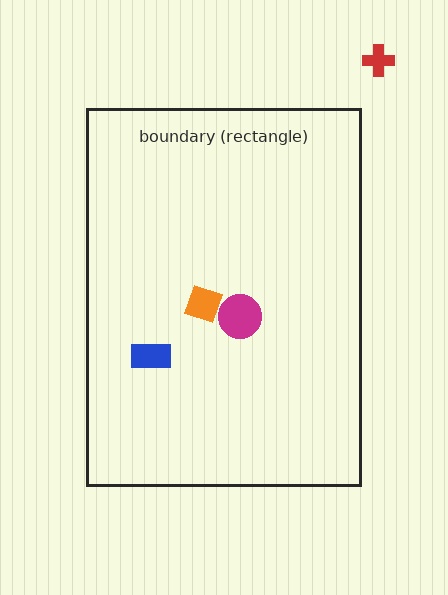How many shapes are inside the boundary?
3 inside, 1 outside.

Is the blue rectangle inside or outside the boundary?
Inside.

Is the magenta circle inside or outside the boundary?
Inside.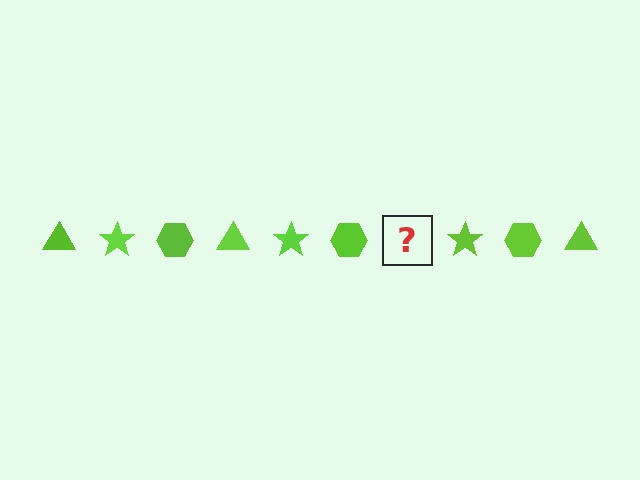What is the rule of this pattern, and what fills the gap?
The rule is that the pattern cycles through triangle, star, hexagon shapes in lime. The gap should be filled with a lime triangle.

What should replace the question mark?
The question mark should be replaced with a lime triangle.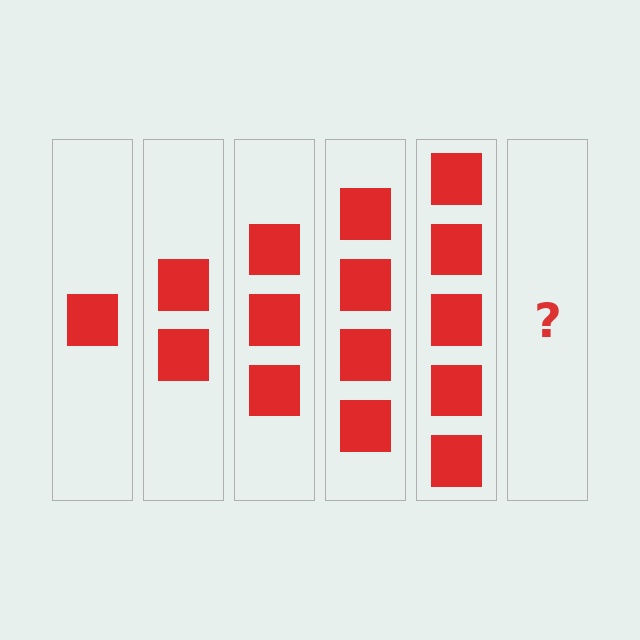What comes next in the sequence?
The next element should be 6 squares.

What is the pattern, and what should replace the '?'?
The pattern is that each step adds one more square. The '?' should be 6 squares.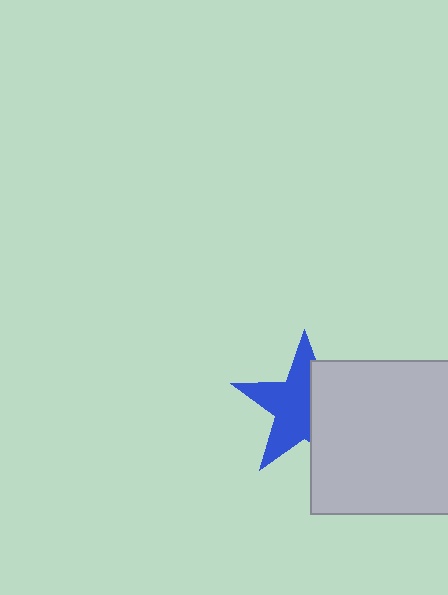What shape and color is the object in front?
The object in front is a light gray rectangle.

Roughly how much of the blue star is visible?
About half of it is visible (roughly 57%).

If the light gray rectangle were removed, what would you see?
You would see the complete blue star.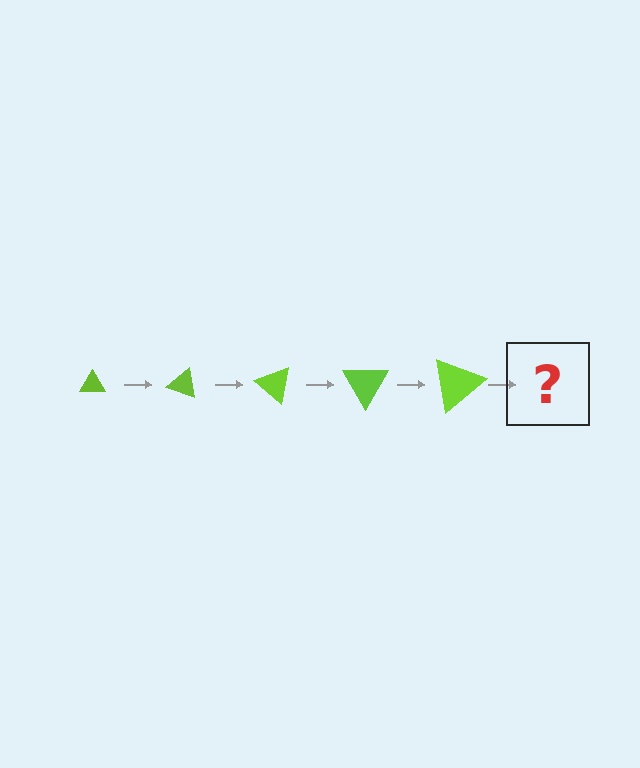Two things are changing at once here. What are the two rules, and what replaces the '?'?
The two rules are that the triangle grows larger each step and it rotates 20 degrees each step. The '?' should be a triangle, larger than the previous one and rotated 100 degrees from the start.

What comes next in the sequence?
The next element should be a triangle, larger than the previous one and rotated 100 degrees from the start.